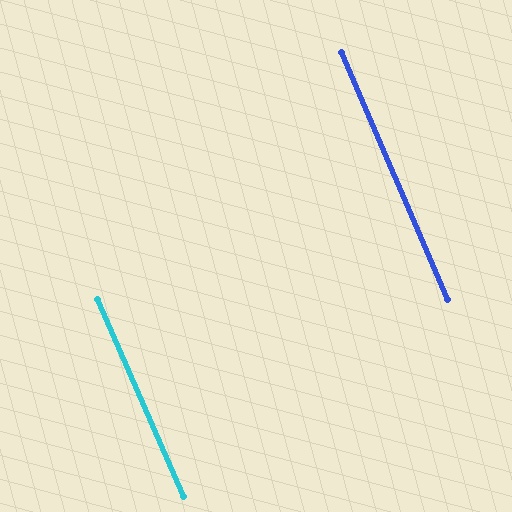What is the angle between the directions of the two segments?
Approximately 0 degrees.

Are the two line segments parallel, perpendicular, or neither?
Parallel — their directions differ by only 0.4°.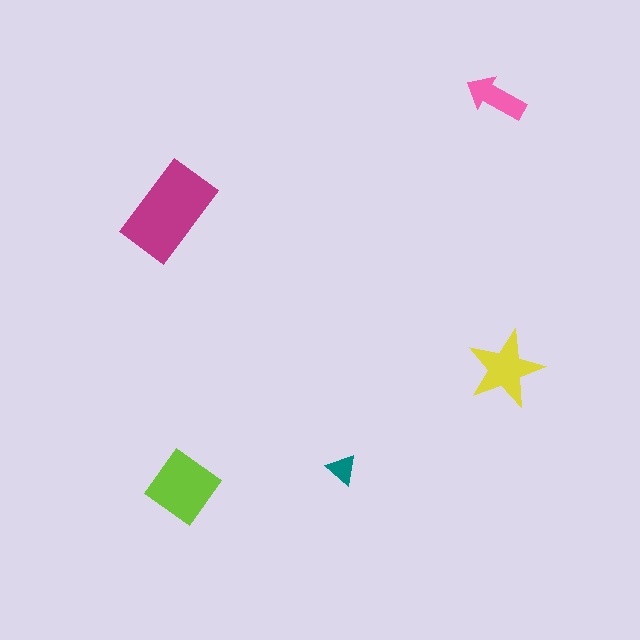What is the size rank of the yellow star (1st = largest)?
3rd.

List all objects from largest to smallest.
The magenta rectangle, the lime diamond, the yellow star, the pink arrow, the teal triangle.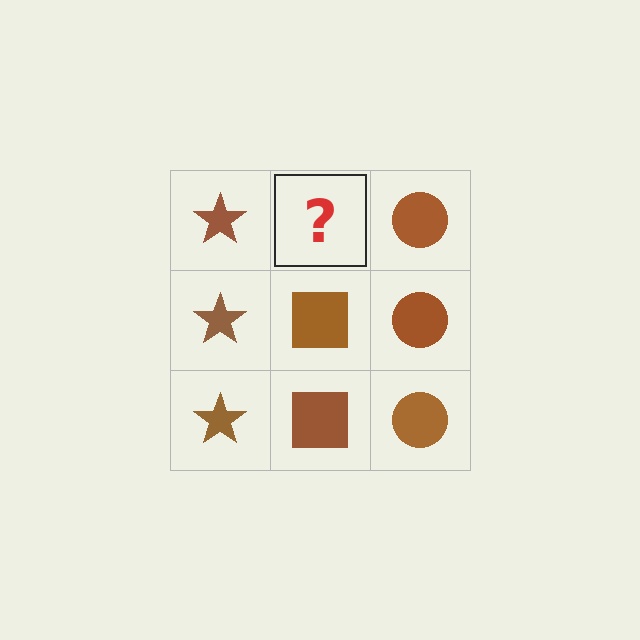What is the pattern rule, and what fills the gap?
The rule is that each column has a consistent shape. The gap should be filled with a brown square.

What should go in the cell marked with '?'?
The missing cell should contain a brown square.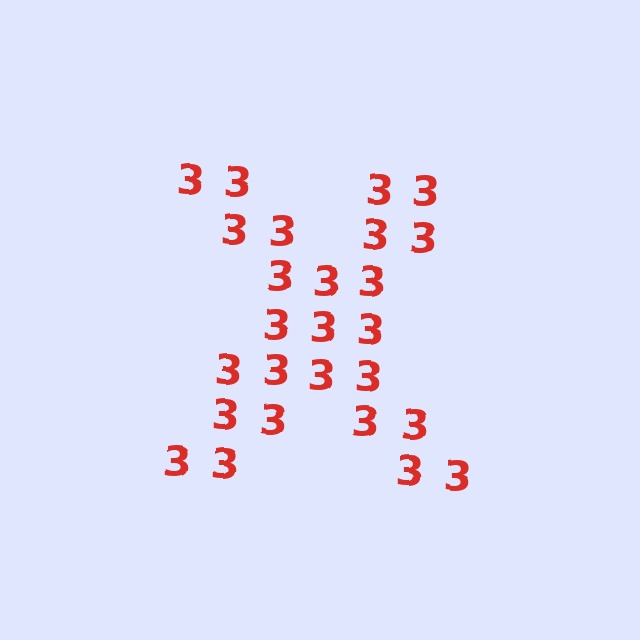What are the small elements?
The small elements are digit 3's.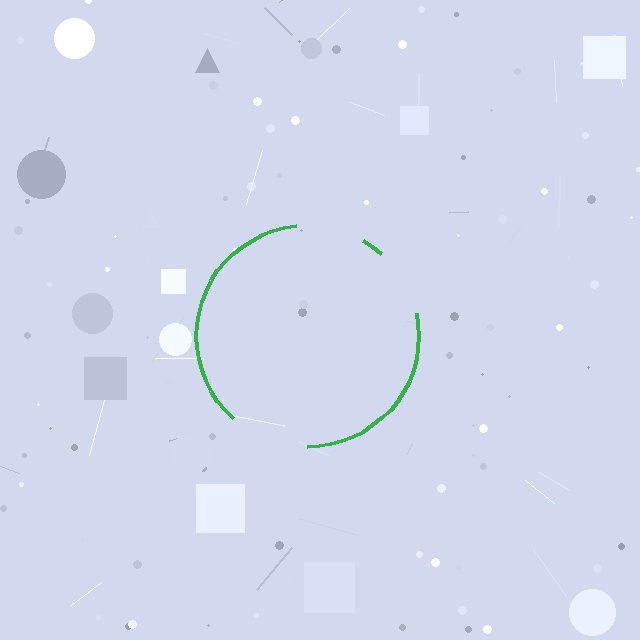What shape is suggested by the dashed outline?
The dashed outline suggests a circle.